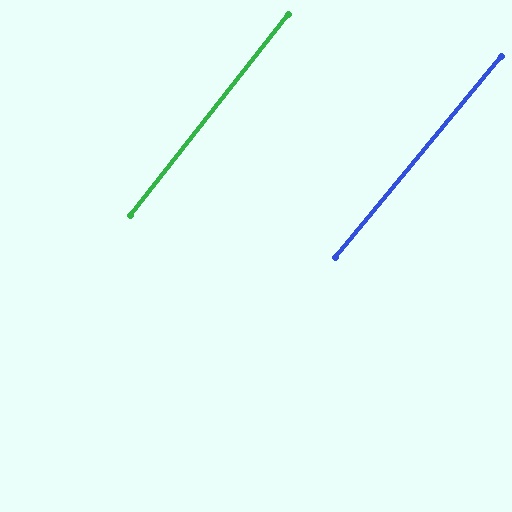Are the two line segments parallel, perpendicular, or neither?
Parallel — their directions differ by only 1.3°.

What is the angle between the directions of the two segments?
Approximately 1 degree.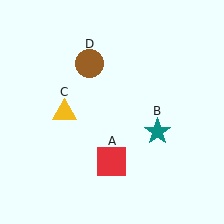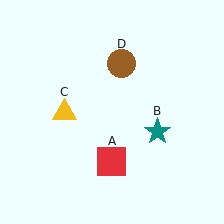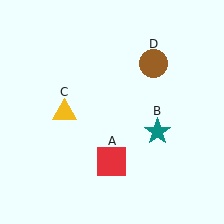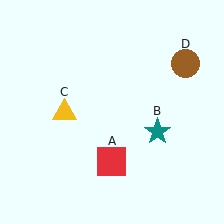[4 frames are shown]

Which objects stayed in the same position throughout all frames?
Red square (object A) and teal star (object B) and yellow triangle (object C) remained stationary.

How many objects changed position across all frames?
1 object changed position: brown circle (object D).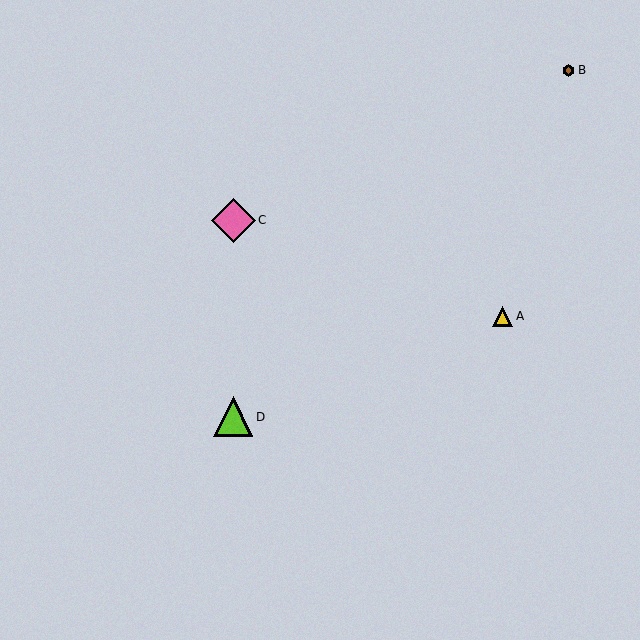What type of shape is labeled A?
Shape A is a yellow triangle.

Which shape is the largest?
The pink diamond (labeled C) is the largest.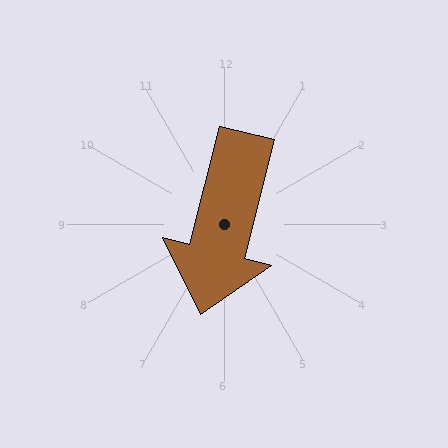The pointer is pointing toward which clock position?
Roughly 6 o'clock.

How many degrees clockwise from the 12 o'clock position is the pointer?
Approximately 194 degrees.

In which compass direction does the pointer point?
South.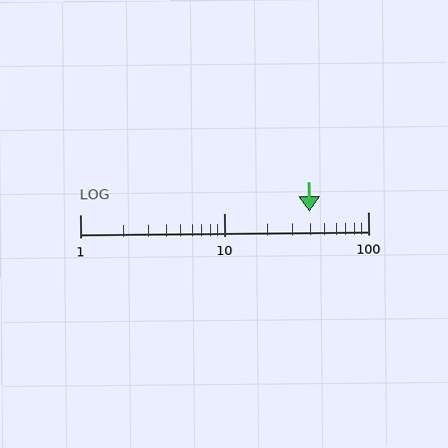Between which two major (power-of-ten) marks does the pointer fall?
The pointer is between 10 and 100.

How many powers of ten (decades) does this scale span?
The scale spans 2 decades, from 1 to 100.